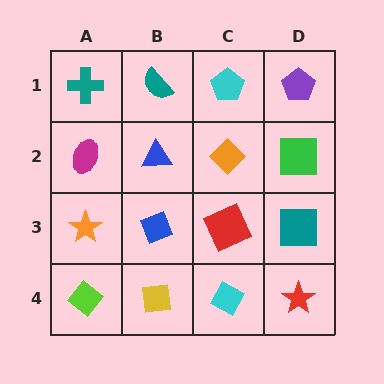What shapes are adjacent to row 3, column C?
An orange diamond (row 2, column C), a cyan diamond (row 4, column C), a blue diamond (row 3, column B), a teal square (row 3, column D).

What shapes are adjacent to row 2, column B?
A teal semicircle (row 1, column B), a blue diamond (row 3, column B), a magenta ellipse (row 2, column A), an orange diamond (row 2, column C).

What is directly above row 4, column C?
A red square.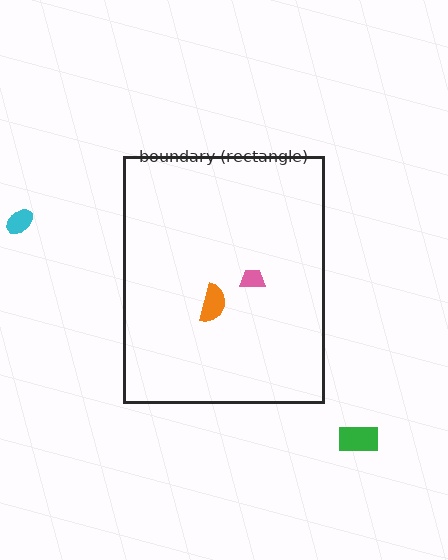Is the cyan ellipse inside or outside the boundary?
Outside.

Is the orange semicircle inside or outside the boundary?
Inside.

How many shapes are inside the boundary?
2 inside, 2 outside.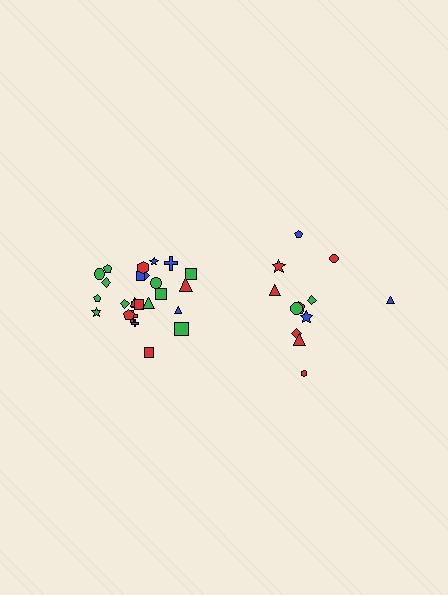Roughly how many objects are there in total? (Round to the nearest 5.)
Roughly 35 objects in total.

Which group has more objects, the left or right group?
The left group.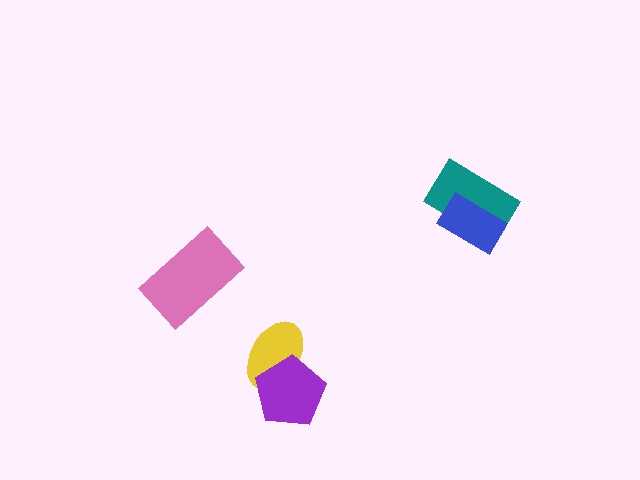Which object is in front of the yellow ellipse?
The purple pentagon is in front of the yellow ellipse.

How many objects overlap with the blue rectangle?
1 object overlaps with the blue rectangle.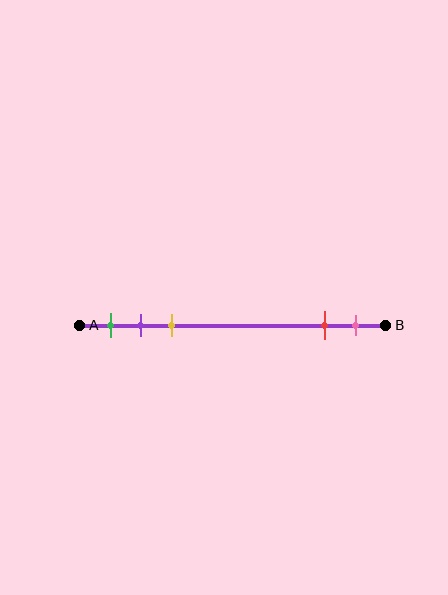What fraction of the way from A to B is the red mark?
The red mark is approximately 80% (0.8) of the way from A to B.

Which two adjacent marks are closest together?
The purple and yellow marks are the closest adjacent pair.